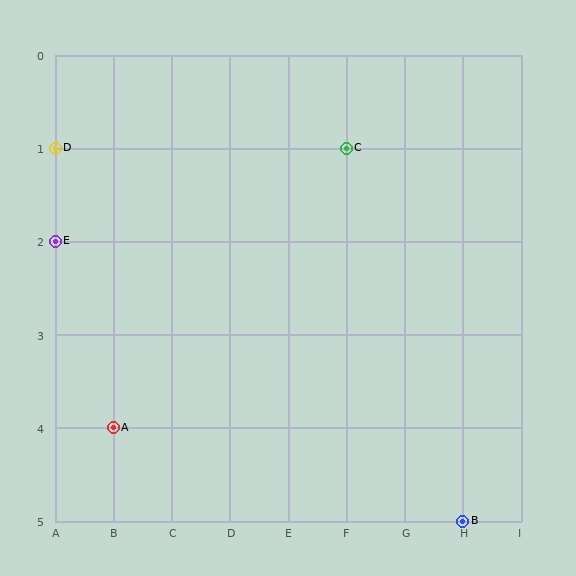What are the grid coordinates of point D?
Point D is at grid coordinates (A, 1).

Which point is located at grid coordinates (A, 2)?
Point E is at (A, 2).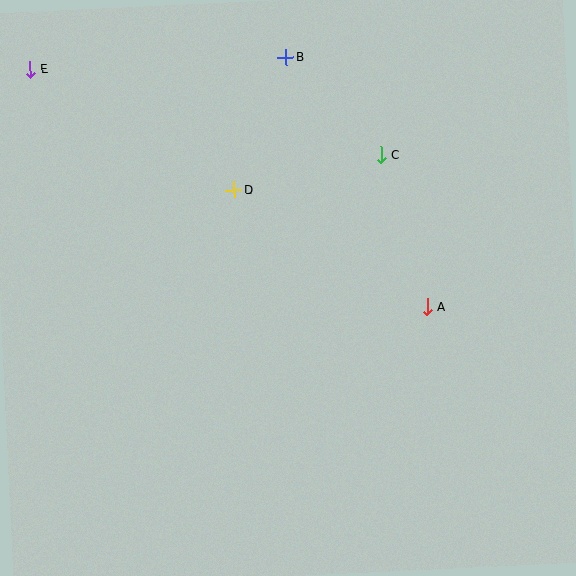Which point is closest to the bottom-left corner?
Point D is closest to the bottom-left corner.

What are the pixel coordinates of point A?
Point A is at (427, 307).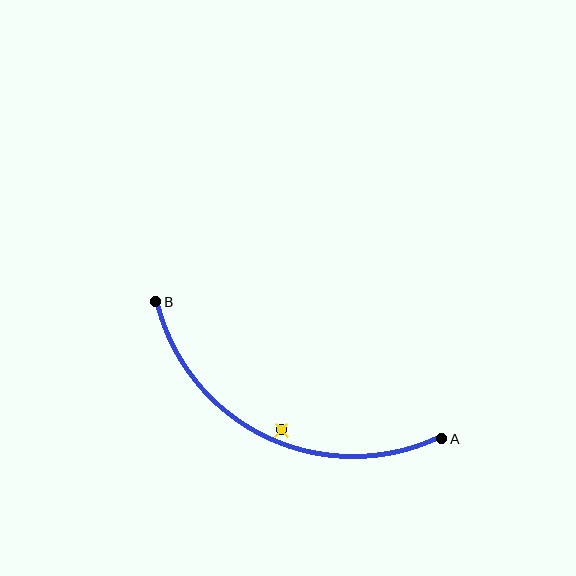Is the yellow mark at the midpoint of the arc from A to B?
No — the yellow mark does not lie on the arc at all. It sits slightly inside the curve.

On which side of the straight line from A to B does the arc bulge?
The arc bulges below the straight line connecting A and B.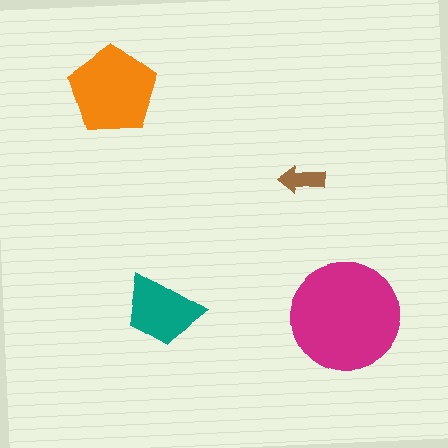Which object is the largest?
The magenta circle.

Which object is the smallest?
The brown arrow.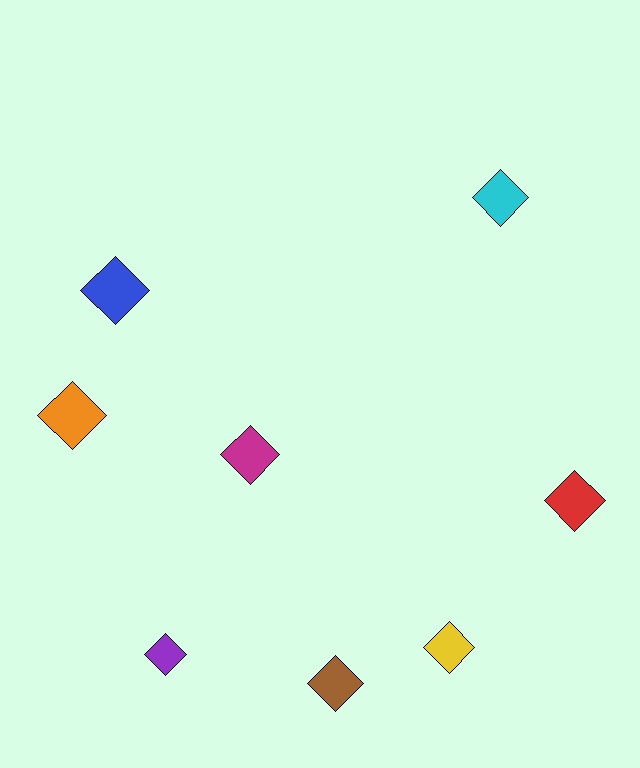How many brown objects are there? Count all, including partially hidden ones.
There is 1 brown object.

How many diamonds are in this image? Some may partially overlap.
There are 8 diamonds.